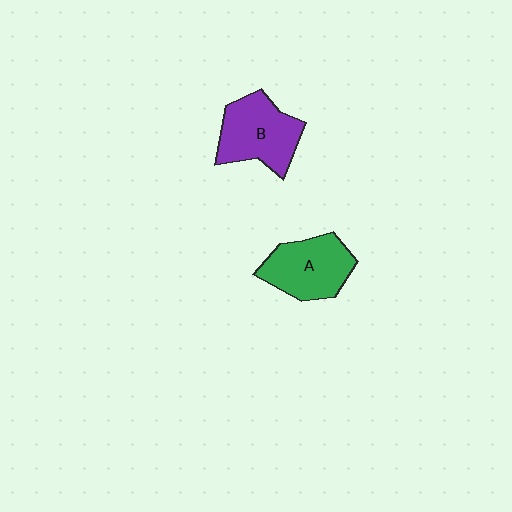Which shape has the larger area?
Shape B (purple).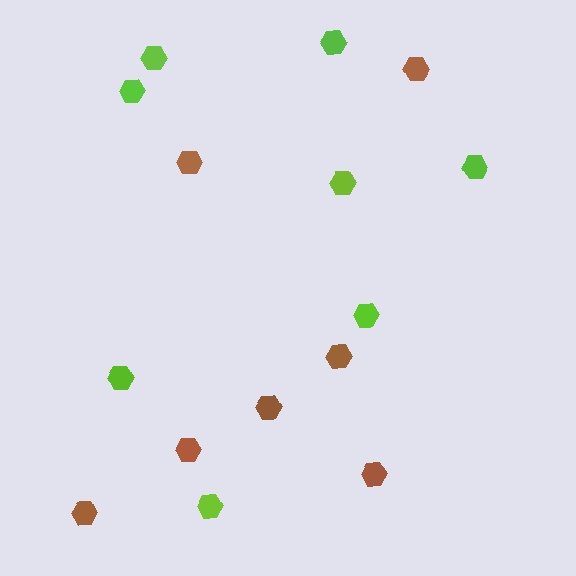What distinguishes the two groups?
There are 2 groups: one group of lime hexagons (8) and one group of brown hexagons (7).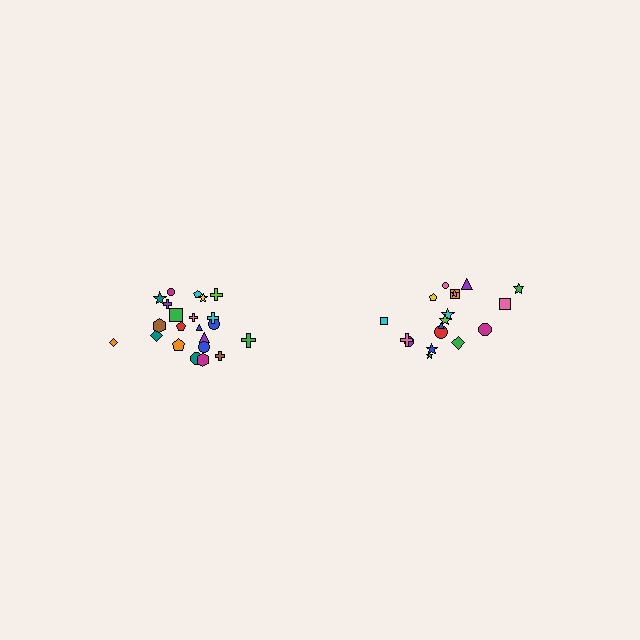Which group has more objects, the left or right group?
The left group.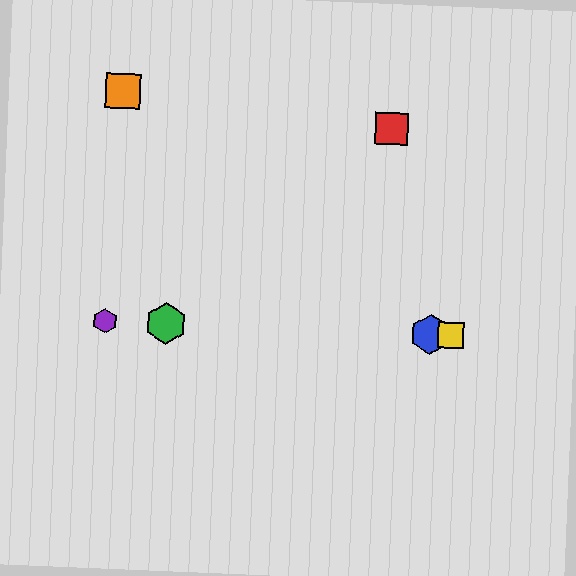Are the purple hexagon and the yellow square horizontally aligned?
Yes, both are at y≈321.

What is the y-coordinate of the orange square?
The orange square is at y≈91.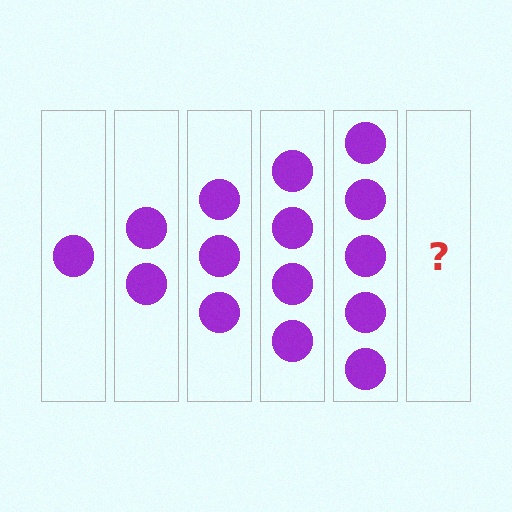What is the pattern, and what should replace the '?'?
The pattern is that each step adds one more circle. The '?' should be 6 circles.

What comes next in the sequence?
The next element should be 6 circles.